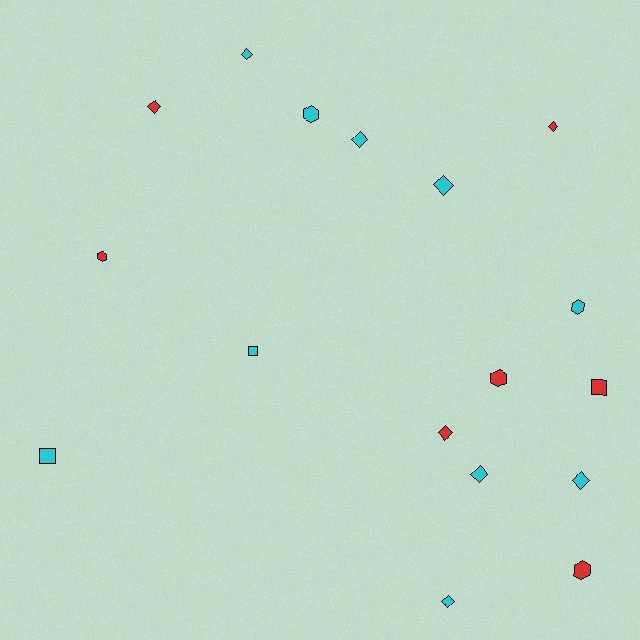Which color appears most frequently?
Cyan, with 10 objects.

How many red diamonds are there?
There are 3 red diamonds.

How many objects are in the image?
There are 17 objects.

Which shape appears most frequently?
Diamond, with 9 objects.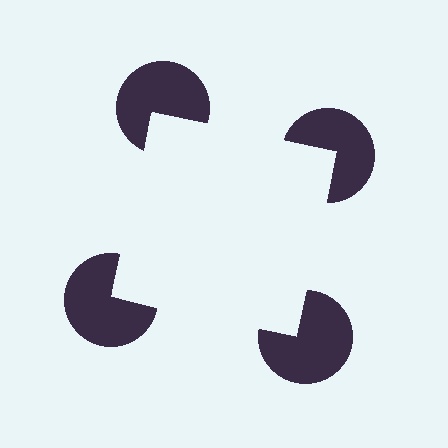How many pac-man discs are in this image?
There are 4 — one at each vertex of the illusory square.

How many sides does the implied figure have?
4 sides.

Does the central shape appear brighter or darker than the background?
It typically appears slightly brighter than the background, even though no actual brightness change is drawn.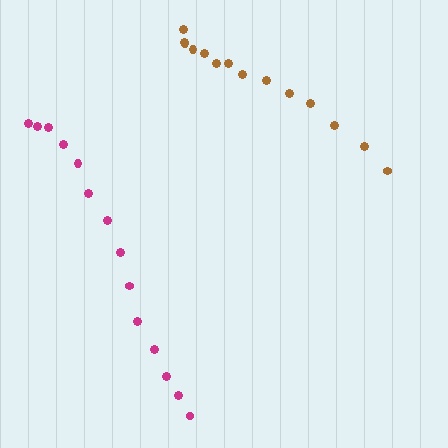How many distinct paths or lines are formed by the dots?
There are 2 distinct paths.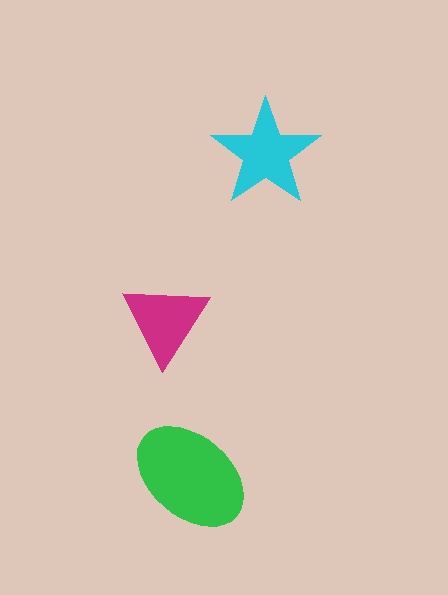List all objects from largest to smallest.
The green ellipse, the cyan star, the magenta triangle.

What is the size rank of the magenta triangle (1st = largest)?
3rd.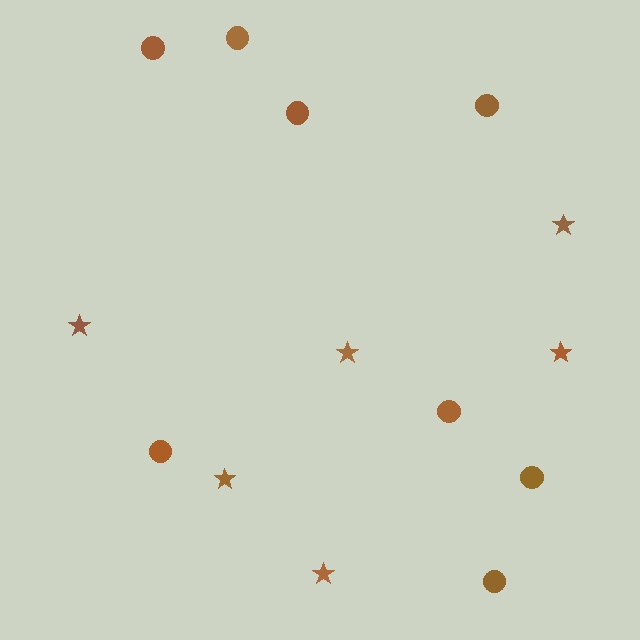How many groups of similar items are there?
There are 2 groups: one group of stars (6) and one group of circles (8).